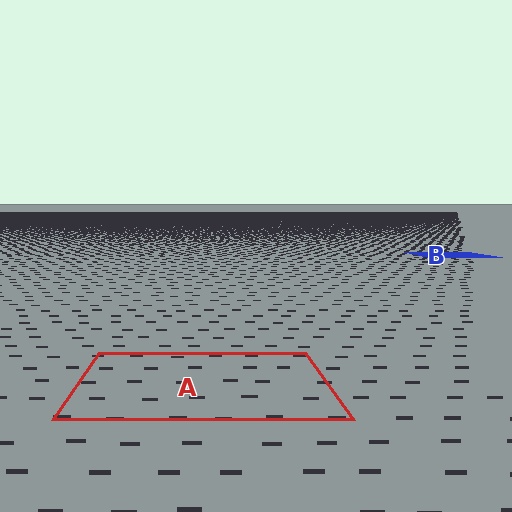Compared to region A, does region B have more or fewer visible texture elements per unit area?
Region B has more texture elements per unit area — they are packed more densely because it is farther away.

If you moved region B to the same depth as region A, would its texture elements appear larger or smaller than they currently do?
They would appear larger. At a closer depth, the same texture elements are projected at a bigger on-screen size.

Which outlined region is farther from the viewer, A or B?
Region B is farther from the viewer — the texture elements inside it appear smaller and more densely packed.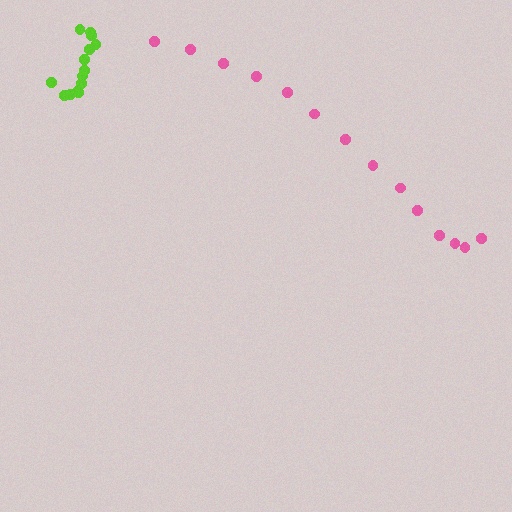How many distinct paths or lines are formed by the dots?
There are 2 distinct paths.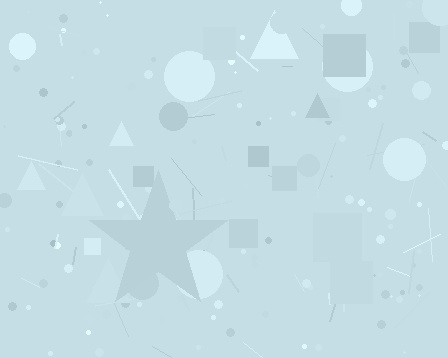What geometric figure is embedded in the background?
A star is embedded in the background.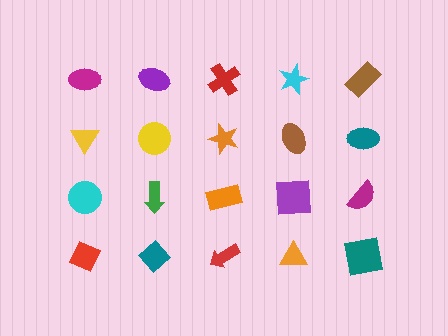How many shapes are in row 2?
5 shapes.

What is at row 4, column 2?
A teal diamond.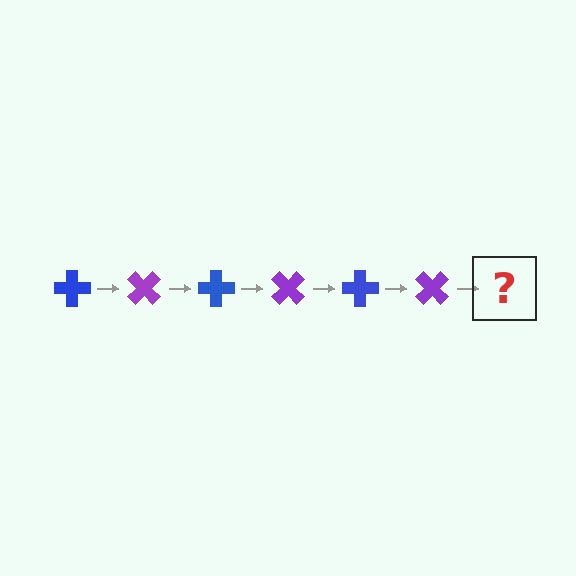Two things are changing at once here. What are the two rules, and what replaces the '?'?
The two rules are that it rotates 45 degrees each step and the color cycles through blue and purple. The '?' should be a blue cross, rotated 270 degrees from the start.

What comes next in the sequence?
The next element should be a blue cross, rotated 270 degrees from the start.